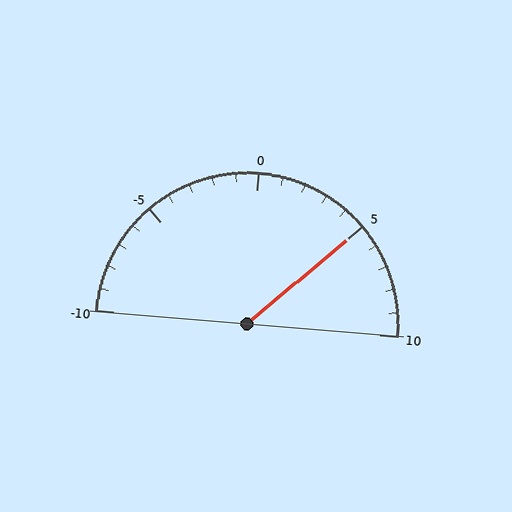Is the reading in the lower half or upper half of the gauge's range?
The reading is in the upper half of the range (-10 to 10).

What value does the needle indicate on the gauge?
The needle indicates approximately 5.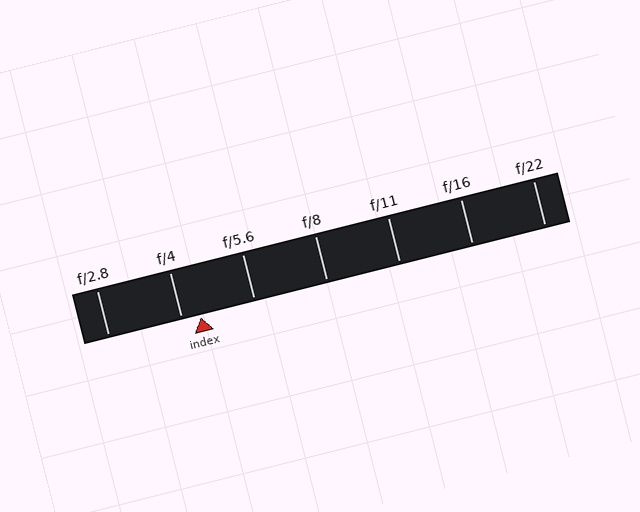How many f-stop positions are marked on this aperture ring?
There are 7 f-stop positions marked.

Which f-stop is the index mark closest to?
The index mark is closest to f/4.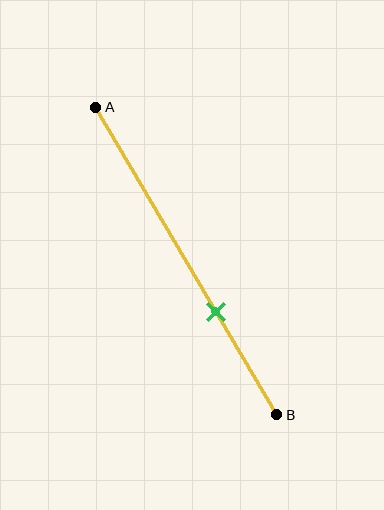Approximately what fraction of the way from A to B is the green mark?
The green mark is approximately 65% of the way from A to B.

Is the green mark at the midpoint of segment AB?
No, the mark is at about 65% from A, not at the 50% midpoint.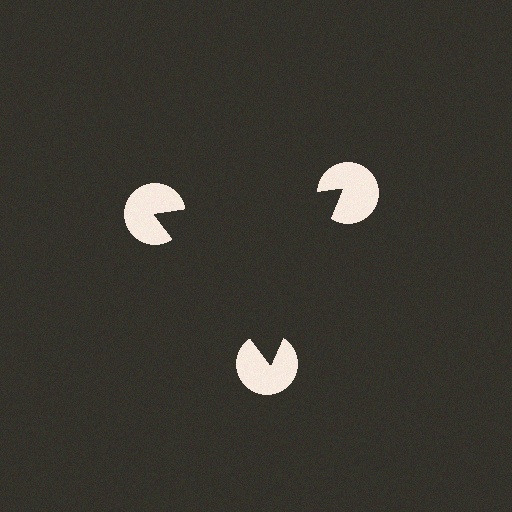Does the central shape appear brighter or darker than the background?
It typically appears slightly darker than the background, even though no actual brightness change is drawn.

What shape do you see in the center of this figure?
An illusory triangle — its edges are inferred from the aligned wedge cuts in the pac-man discs, not physically drawn.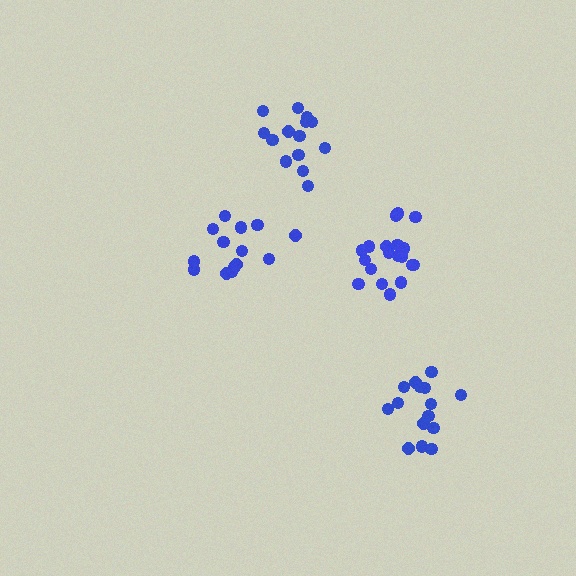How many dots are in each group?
Group 1: 19 dots, Group 2: 15 dots, Group 3: 14 dots, Group 4: 14 dots (62 total).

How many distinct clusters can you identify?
There are 4 distinct clusters.